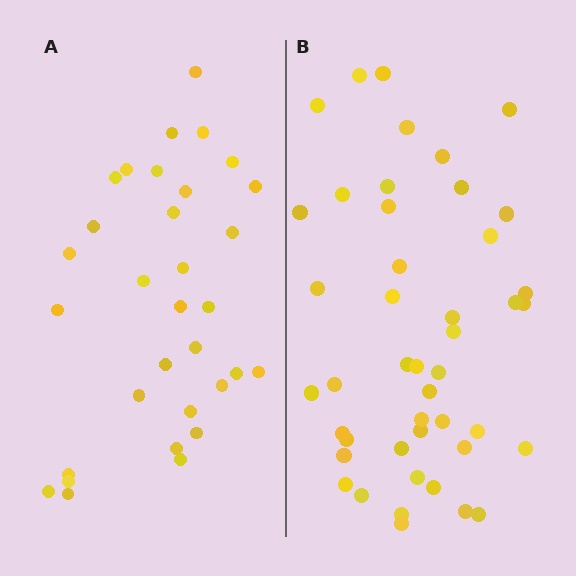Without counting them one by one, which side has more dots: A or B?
Region B (the right region) has more dots.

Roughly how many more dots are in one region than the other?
Region B has approximately 15 more dots than region A.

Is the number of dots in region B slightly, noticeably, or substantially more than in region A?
Region B has noticeably more, but not dramatically so. The ratio is roughly 1.4 to 1.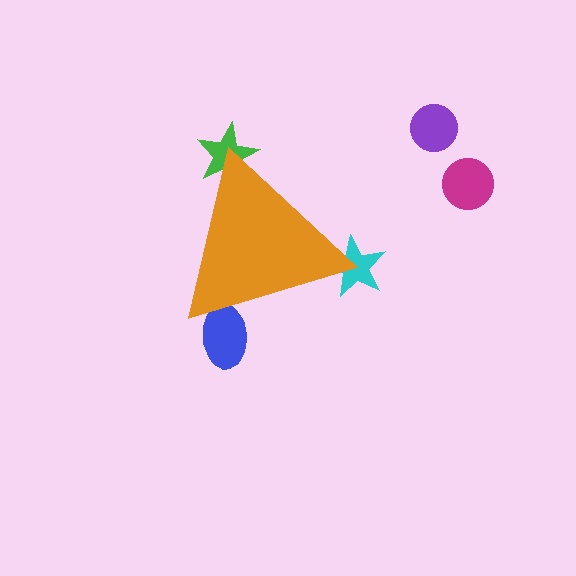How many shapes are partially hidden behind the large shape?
3 shapes are partially hidden.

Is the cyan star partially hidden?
Yes, the cyan star is partially hidden behind the orange triangle.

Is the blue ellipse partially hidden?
Yes, the blue ellipse is partially hidden behind the orange triangle.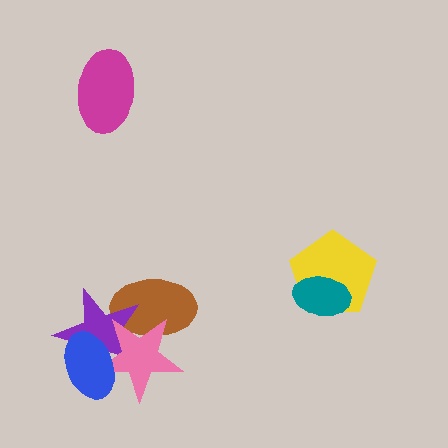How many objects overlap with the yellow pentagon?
1 object overlaps with the yellow pentagon.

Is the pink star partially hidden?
Yes, it is partially covered by another shape.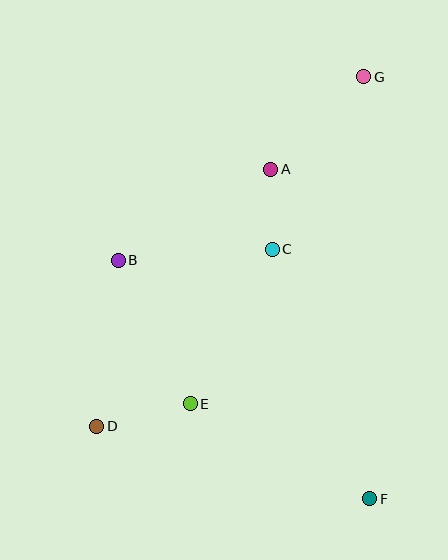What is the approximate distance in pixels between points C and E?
The distance between C and E is approximately 175 pixels.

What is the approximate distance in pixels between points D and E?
The distance between D and E is approximately 96 pixels.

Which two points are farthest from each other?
Points D and G are farthest from each other.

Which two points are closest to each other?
Points A and C are closest to each other.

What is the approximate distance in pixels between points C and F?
The distance between C and F is approximately 268 pixels.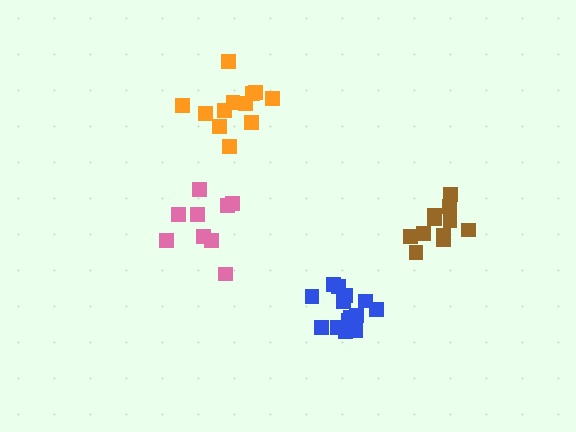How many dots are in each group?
Group 1: 9 dots, Group 2: 14 dots, Group 3: 11 dots, Group 4: 12 dots (46 total).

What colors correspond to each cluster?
The clusters are colored: pink, blue, brown, orange.